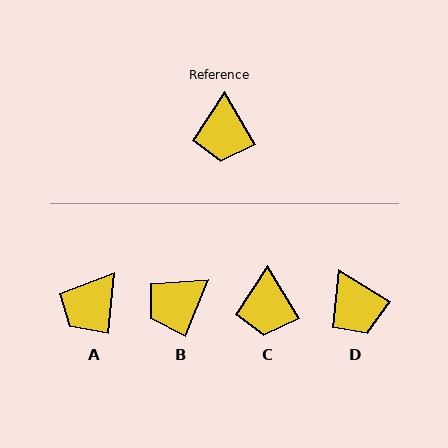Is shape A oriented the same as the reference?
No, it is off by about 36 degrees.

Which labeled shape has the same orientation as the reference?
C.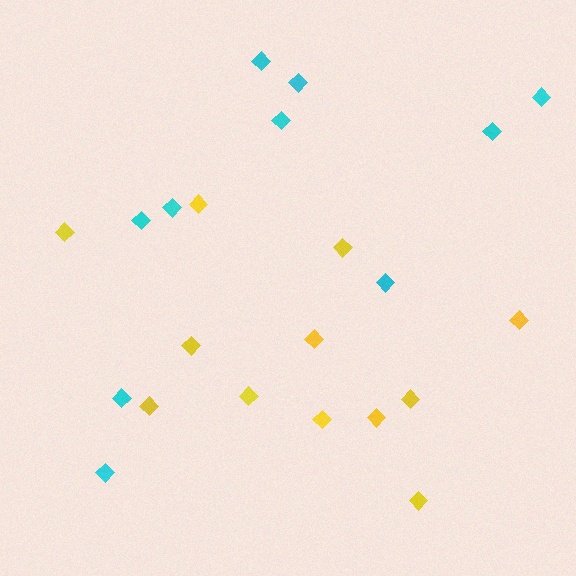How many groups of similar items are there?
There are 2 groups: one group of cyan diamonds (10) and one group of yellow diamonds (12).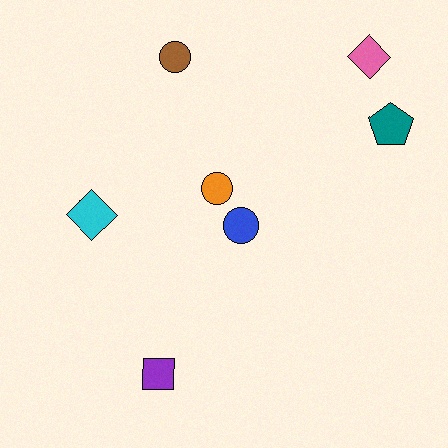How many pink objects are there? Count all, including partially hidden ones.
There is 1 pink object.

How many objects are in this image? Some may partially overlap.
There are 7 objects.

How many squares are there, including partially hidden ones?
There is 1 square.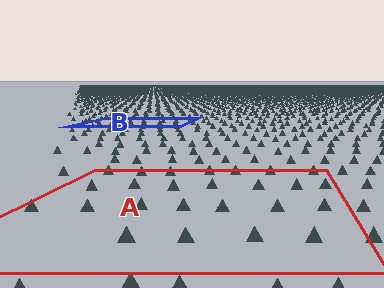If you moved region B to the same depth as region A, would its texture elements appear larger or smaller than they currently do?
They would appear larger. At a closer depth, the same texture elements are projected at a bigger on-screen size.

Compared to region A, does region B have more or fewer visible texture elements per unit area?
Region B has more texture elements per unit area — they are packed more densely because it is farther away.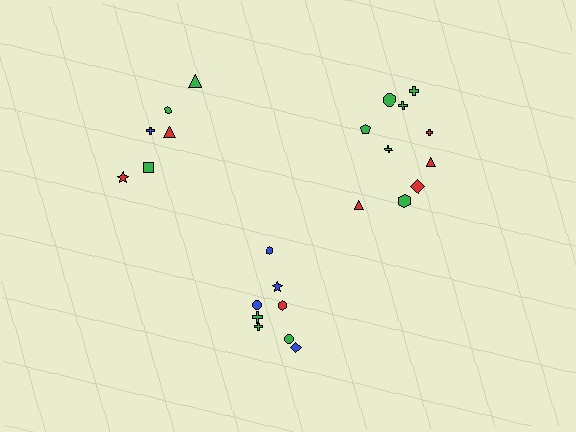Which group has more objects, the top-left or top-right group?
The top-right group.